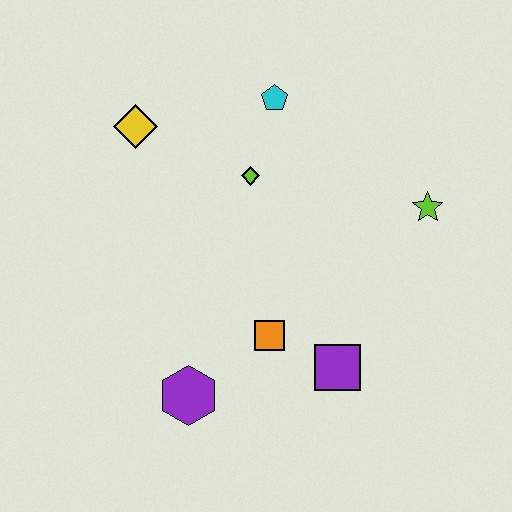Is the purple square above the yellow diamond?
No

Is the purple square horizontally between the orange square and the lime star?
Yes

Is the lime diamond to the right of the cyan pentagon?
No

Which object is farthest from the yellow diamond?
The purple square is farthest from the yellow diamond.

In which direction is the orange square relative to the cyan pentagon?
The orange square is below the cyan pentagon.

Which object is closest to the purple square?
The orange square is closest to the purple square.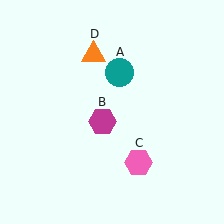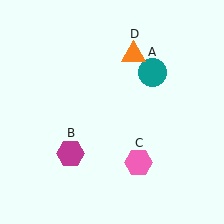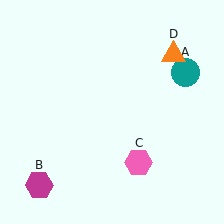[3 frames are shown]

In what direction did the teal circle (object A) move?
The teal circle (object A) moved right.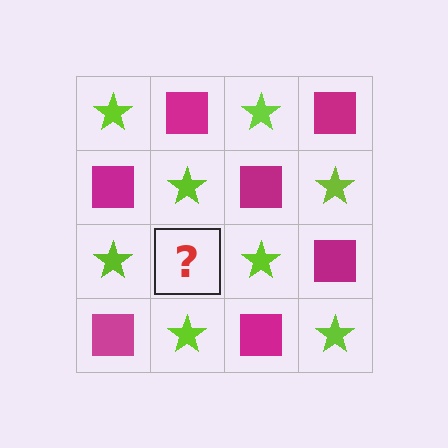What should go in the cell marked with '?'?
The missing cell should contain a magenta square.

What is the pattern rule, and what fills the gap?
The rule is that it alternates lime star and magenta square in a checkerboard pattern. The gap should be filled with a magenta square.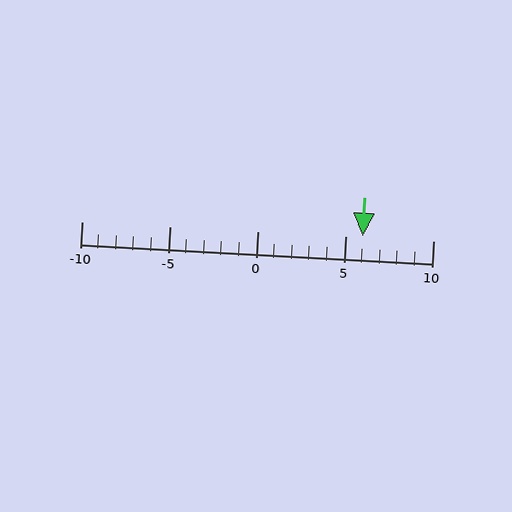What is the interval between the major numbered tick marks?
The major tick marks are spaced 5 units apart.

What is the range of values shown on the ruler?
The ruler shows values from -10 to 10.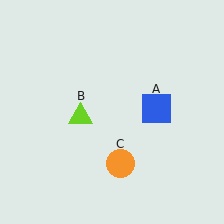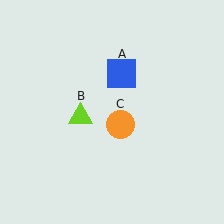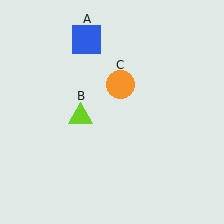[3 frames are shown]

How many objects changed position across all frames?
2 objects changed position: blue square (object A), orange circle (object C).